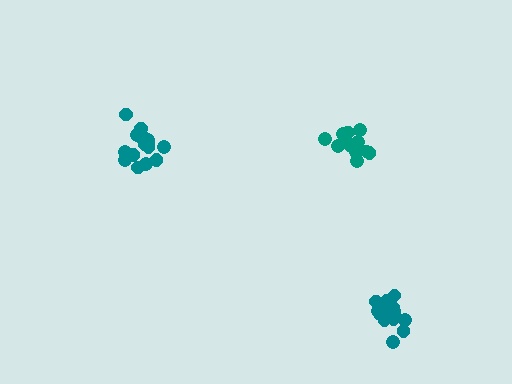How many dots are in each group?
Group 1: 15 dots, Group 2: 16 dots, Group 3: 13 dots (44 total).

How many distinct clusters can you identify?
There are 3 distinct clusters.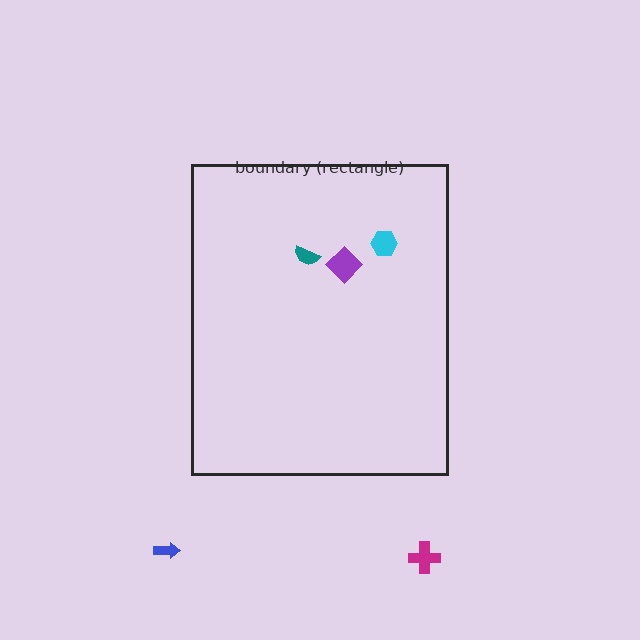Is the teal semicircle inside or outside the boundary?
Inside.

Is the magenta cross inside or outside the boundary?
Outside.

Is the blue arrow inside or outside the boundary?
Outside.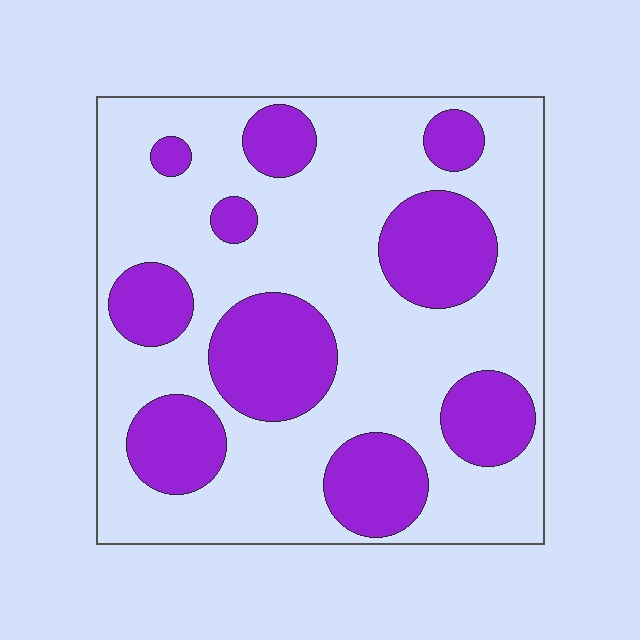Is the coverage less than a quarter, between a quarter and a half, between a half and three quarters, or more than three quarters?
Between a quarter and a half.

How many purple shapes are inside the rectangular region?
10.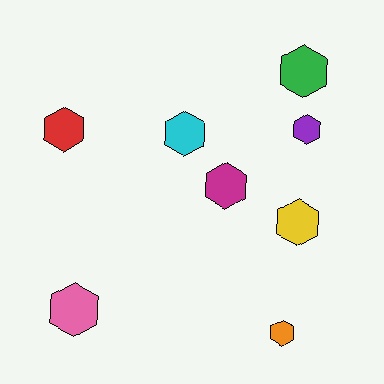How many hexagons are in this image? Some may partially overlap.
There are 8 hexagons.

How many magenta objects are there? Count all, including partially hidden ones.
There is 1 magenta object.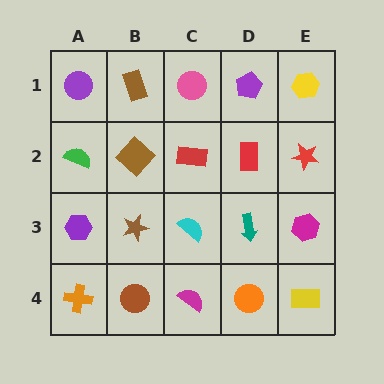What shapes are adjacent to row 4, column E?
A magenta hexagon (row 3, column E), an orange circle (row 4, column D).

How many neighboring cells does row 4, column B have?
3.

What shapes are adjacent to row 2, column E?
A yellow hexagon (row 1, column E), a magenta hexagon (row 3, column E), a red rectangle (row 2, column D).